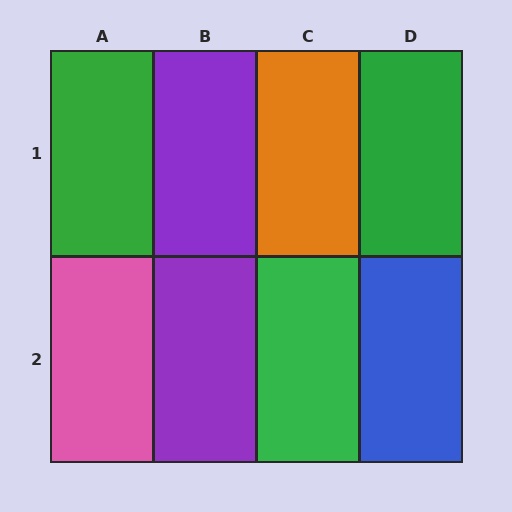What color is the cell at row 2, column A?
Pink.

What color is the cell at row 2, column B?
Purple.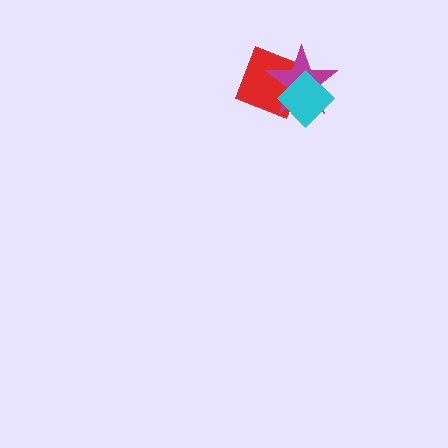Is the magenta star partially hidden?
Yes, it is partially covered by another shape.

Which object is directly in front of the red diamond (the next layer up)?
The magenta star is directly in front of the red diamond.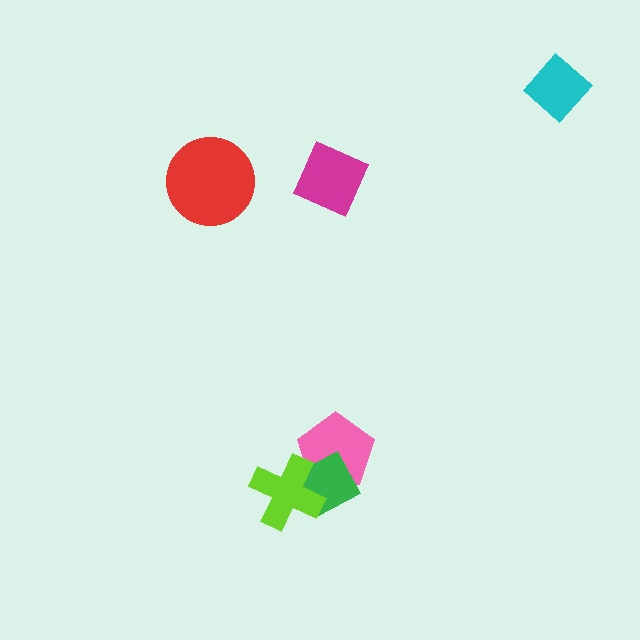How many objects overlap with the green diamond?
2 objects overlap with the green diamond.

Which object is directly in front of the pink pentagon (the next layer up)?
The green diamond is directly in front of the pink pentagon.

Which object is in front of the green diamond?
The lime cross is in front of the green diamond.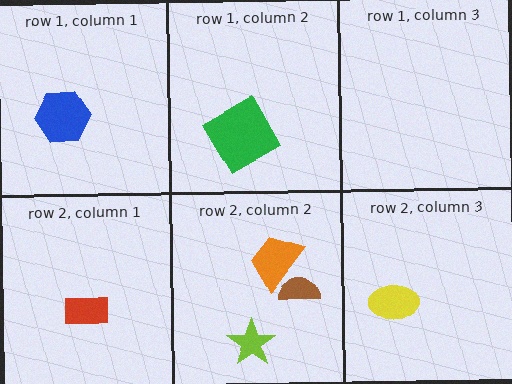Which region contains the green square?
The row 1, column 2 region.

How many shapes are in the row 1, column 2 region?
1.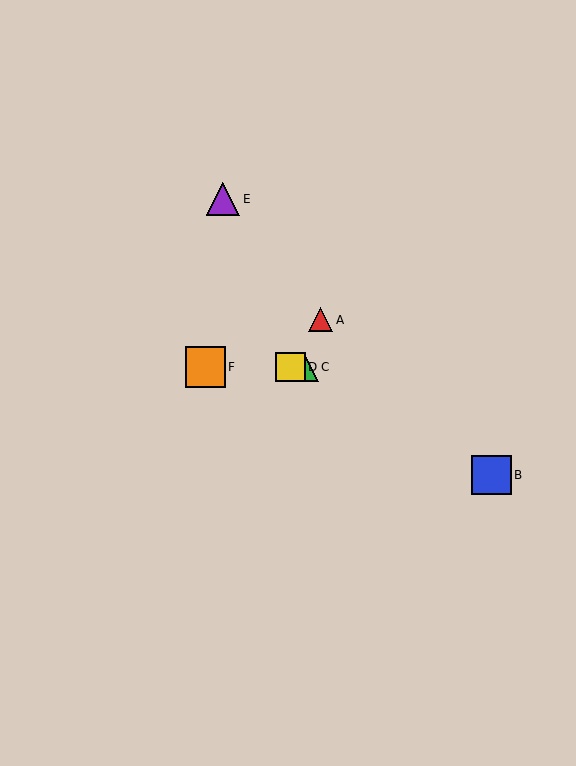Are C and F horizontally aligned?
Yes, both are at y≈367.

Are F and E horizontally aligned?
No, F is at y≈367 and E is at y≈199.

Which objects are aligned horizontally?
Objects C, D, F are aligned horizontally.